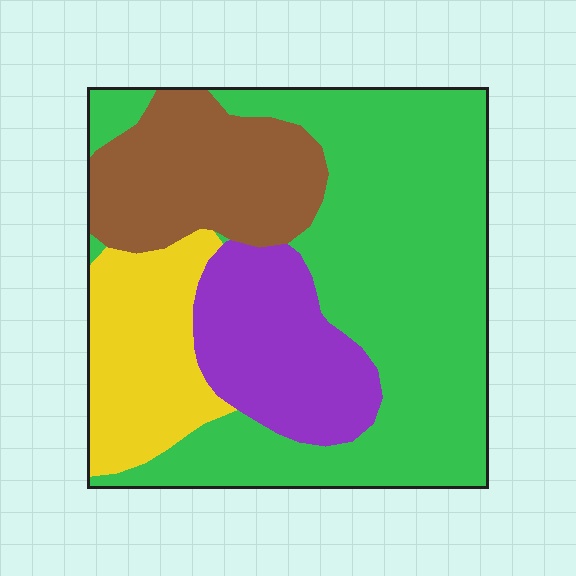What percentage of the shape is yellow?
Yellow covers 15% of the shape.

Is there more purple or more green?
Green.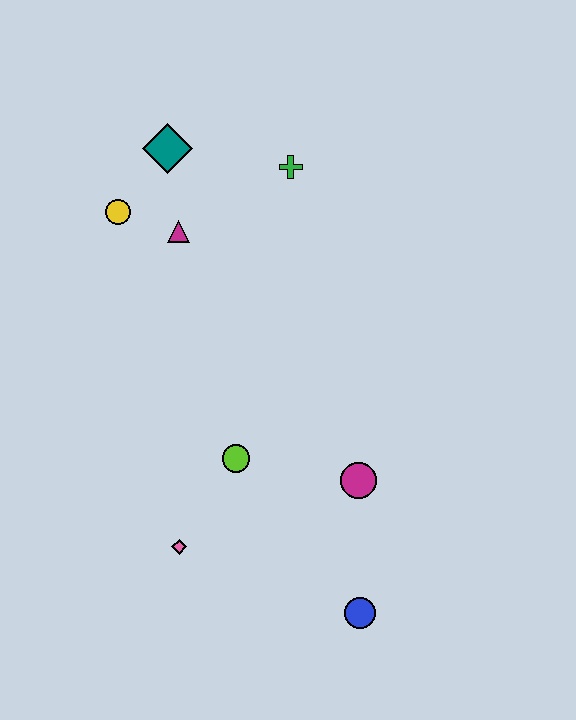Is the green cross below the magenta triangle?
No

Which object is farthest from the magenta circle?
The teal diamond is farthest from the magenta circle.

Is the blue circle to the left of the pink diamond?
No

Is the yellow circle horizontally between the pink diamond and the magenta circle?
No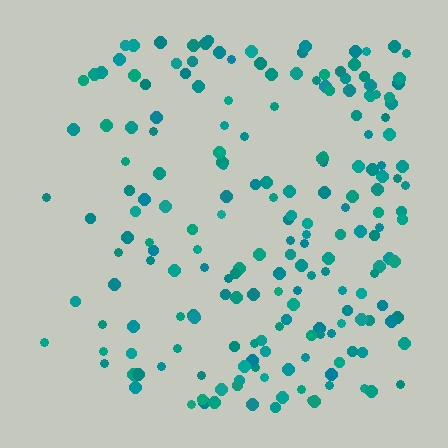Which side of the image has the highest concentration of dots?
The right.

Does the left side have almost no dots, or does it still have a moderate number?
Still a moderate number, just noticeably fewer than the right.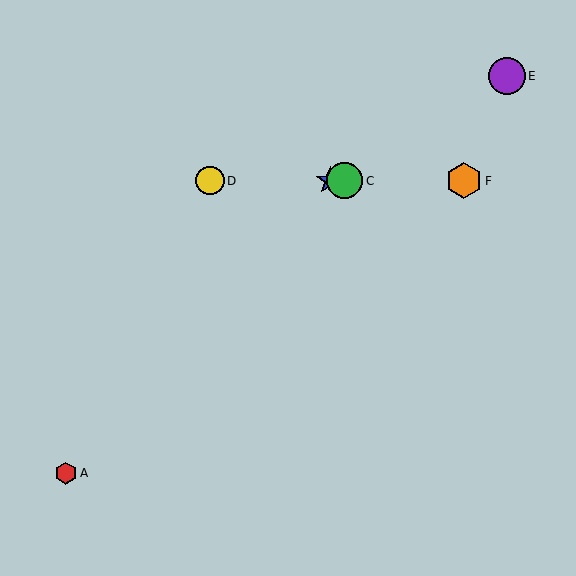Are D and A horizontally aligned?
No, D is at y≈181 and A is at y≈473.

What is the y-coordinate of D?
Object D is at y≈181.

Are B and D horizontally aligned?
Yes, both are at y≈181.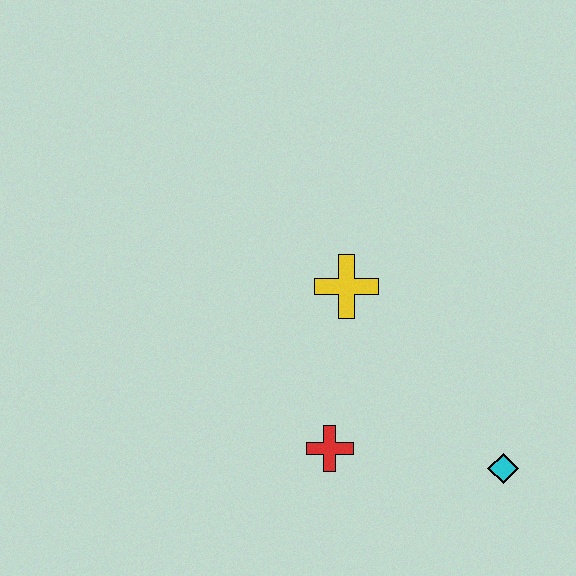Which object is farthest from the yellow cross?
The cyan diamond is farthest from the yellow cross.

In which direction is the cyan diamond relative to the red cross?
The cyan diamond is to the right of the red cross.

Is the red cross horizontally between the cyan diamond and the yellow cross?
No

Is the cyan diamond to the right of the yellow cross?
Yes